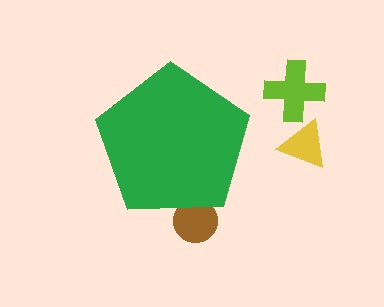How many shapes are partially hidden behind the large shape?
1 shape is partially hidden.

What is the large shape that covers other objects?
A green pentagon.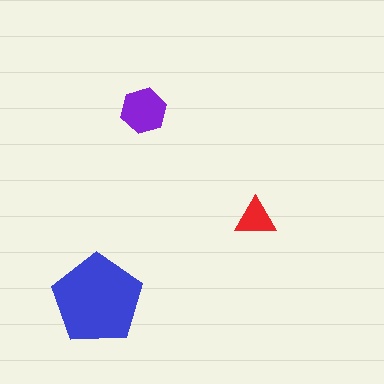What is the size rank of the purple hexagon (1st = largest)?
2nd.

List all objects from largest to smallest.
The blue pentagon, the purple hexagon, the red triangle.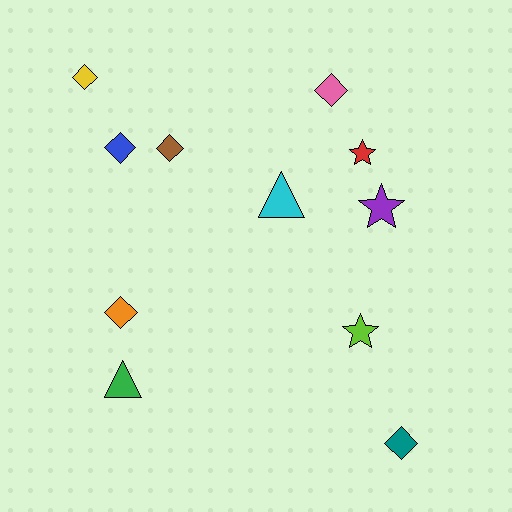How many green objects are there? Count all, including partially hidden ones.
There is 1 green object.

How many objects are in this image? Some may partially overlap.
There are 11 objects.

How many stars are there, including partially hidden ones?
There are 3 stars.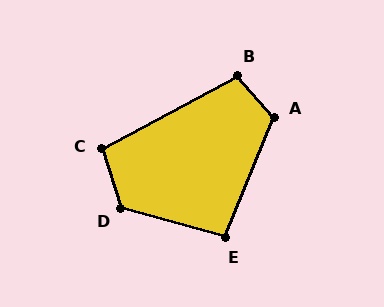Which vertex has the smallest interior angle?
E, at approximately 97 degrees.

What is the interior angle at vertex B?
Approximately 103 degrees (obtuse).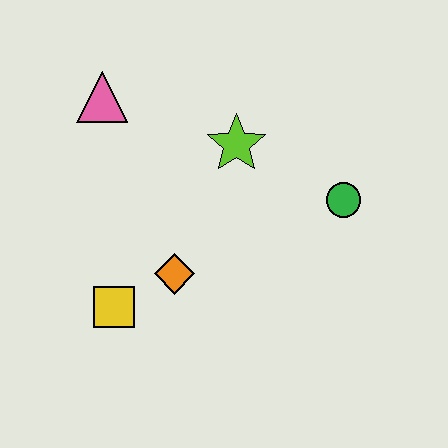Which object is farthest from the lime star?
The yellow square is farthest from the lime star.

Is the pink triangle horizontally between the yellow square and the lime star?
No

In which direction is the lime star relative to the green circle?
The lime star is to the left of the green circle.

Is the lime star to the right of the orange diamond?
Yes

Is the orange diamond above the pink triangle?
No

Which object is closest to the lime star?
The green circle is closest to the lime star.